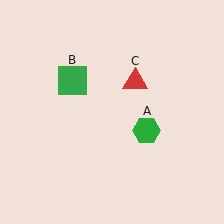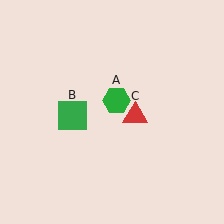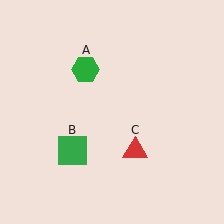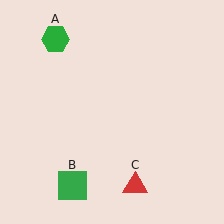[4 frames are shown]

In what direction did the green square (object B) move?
The green square (object B) moved down.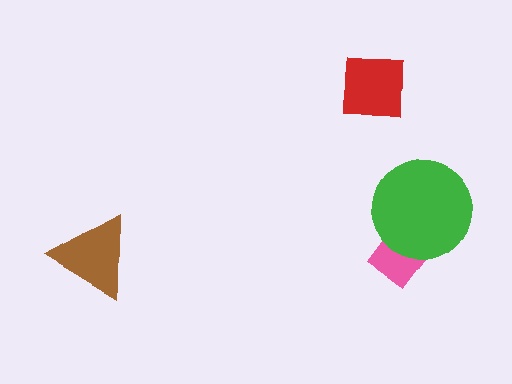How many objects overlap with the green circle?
1 object overlaps with the green circle.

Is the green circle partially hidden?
No, no other shape covers it.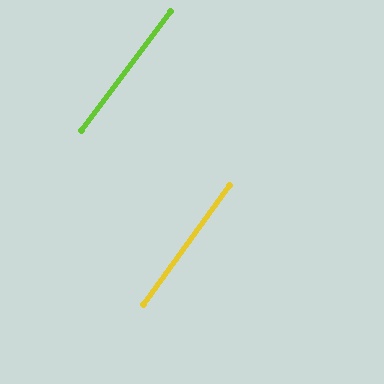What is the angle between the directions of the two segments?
Approximately 1 degree.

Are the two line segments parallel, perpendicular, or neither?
Parallel — their directions differ by only 0.9°.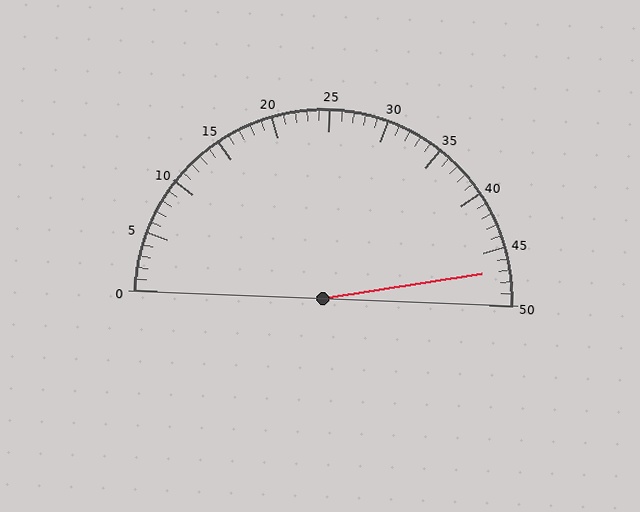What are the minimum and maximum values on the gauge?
The gauge ranges from 0 to 50.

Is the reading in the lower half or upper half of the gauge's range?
The reading is in the upper half of the range (0 to 50).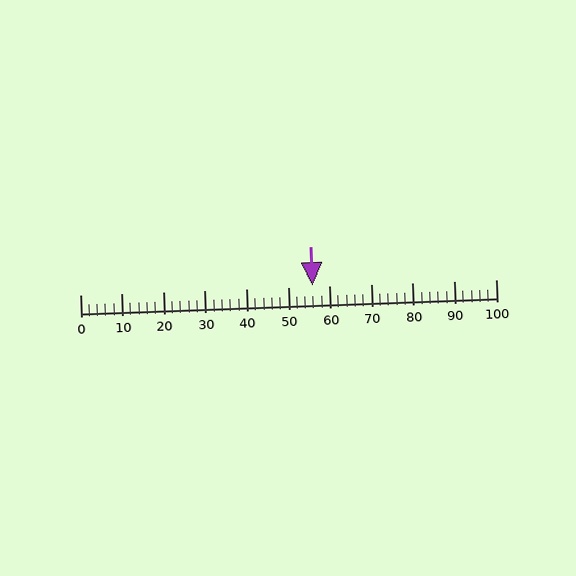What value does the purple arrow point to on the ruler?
The purple arrow points to approximately 56.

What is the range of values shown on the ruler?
The ruler shows values from 0 to 100.